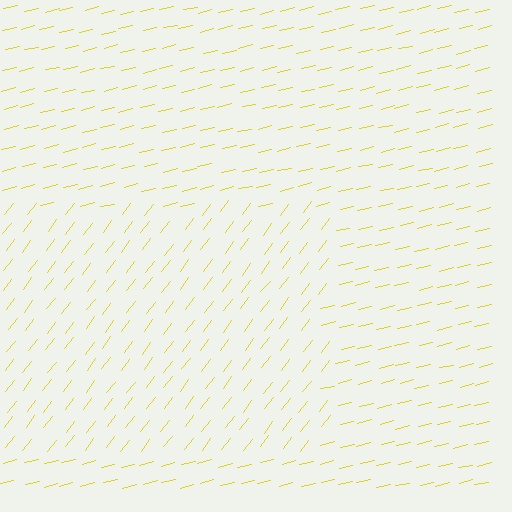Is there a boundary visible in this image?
Yes, there is a texture boundary formed by a change in line orientation.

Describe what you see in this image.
The image is filled with small yellow line segments. A rectangle region in the image has lines oriented differently from the surrounding lines, creating a visible texture boundary.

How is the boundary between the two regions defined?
The boundary is defined purely by a change in line orientation (approximately 39 degrees difference). All lines are the same color and thickness.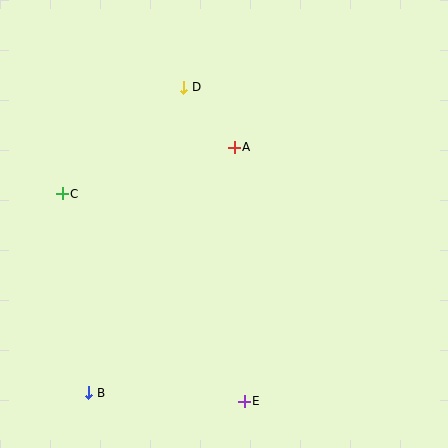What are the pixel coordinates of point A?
Point A is at (234, 147).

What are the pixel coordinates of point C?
Point C is at (62, 194).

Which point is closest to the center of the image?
Point A at (234, 147) is closest to the center.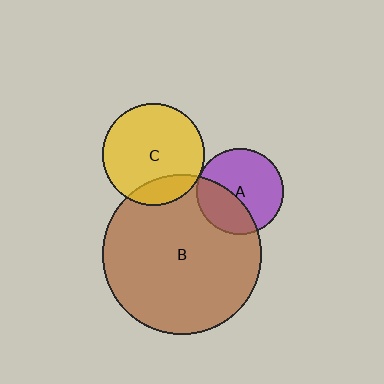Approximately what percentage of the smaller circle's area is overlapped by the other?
Approximately 5%.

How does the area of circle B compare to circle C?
Approximately 2.4 times.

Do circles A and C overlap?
Yes.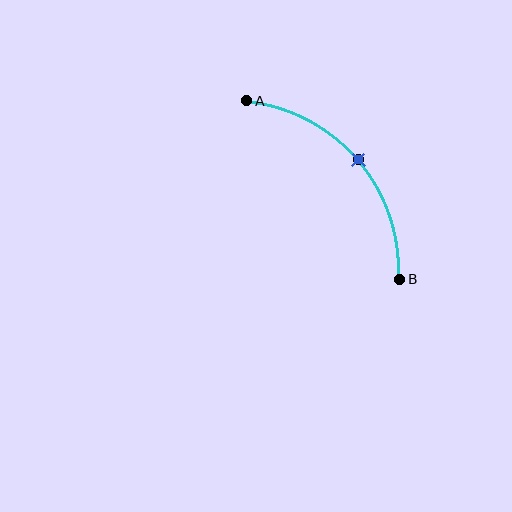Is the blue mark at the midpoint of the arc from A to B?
Yes. The blue mark lies on the arc at equal arc-length from both A and B — it is the arc midpoint.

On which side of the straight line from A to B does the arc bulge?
The arc bulges above and to the right of the straight line connecting A and B.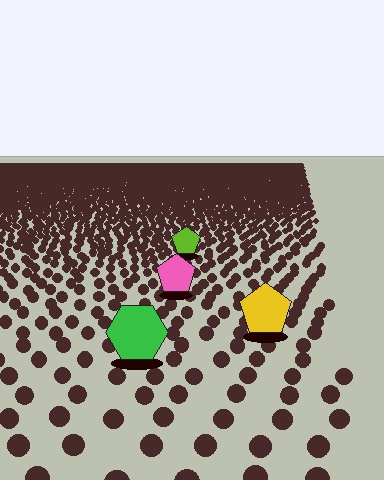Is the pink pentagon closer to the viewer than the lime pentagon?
Yes. The pink pentagon is closer — you can tell from the texture gradient: the ground texture is coarser near it.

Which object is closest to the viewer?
The green hexagon is closest. The texture marks near it are larger and more spread out.